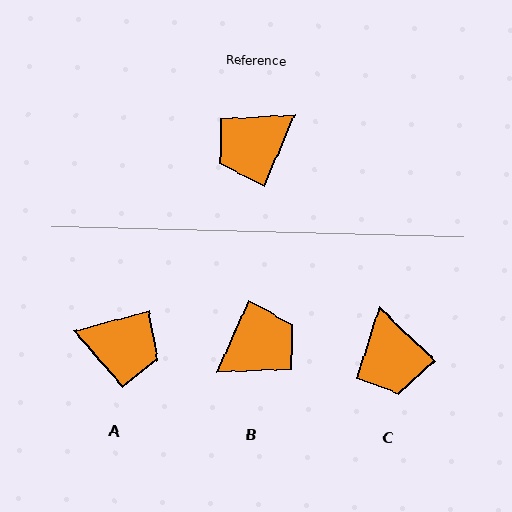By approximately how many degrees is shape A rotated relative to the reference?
Approximately 128 degrees counter-clockwise.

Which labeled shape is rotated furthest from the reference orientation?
B, about 179 degrees away.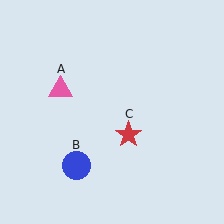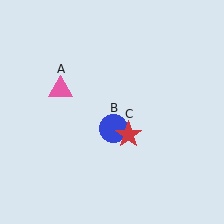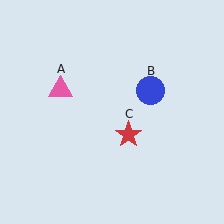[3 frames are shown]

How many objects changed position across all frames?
1 object changed position: blue circle (object B).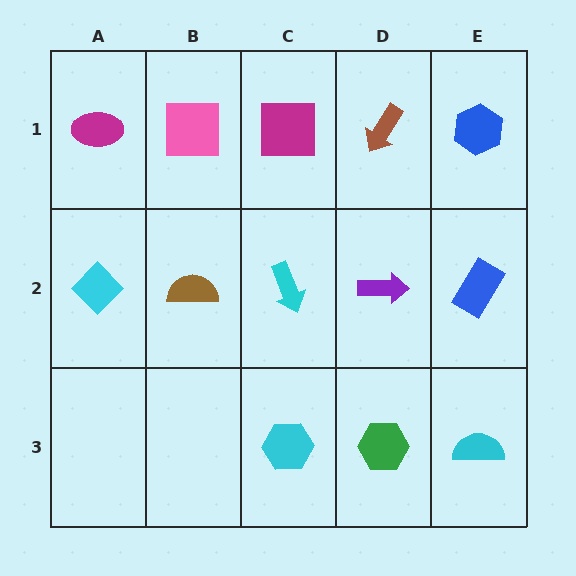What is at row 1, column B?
A pink square.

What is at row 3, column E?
A cyan semicircle.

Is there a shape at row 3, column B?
No, that cell is empty.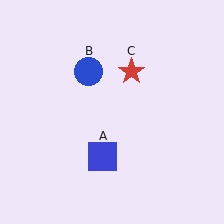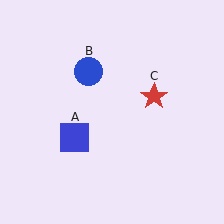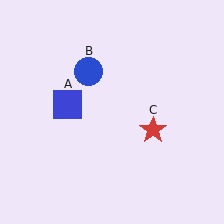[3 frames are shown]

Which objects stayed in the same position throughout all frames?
Blue circle (object B) remained stationary.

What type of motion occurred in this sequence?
The blue square (object A), red star (object C) rotated clockwise around the center of the scene.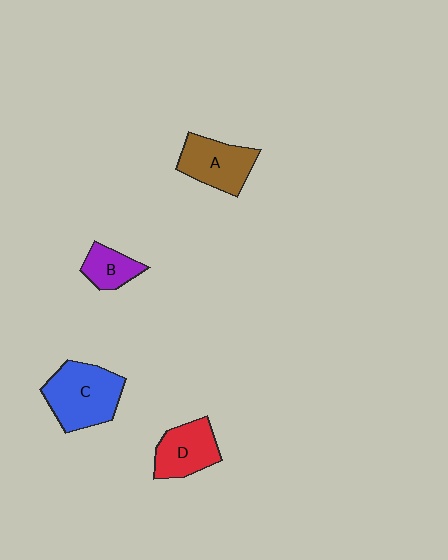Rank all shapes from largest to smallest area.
From largest to smallest: C (blue), A (brown), D (red), B (purple).